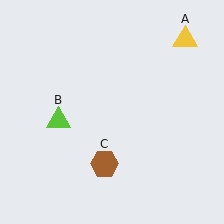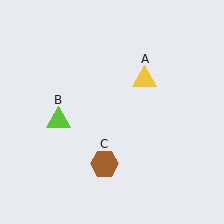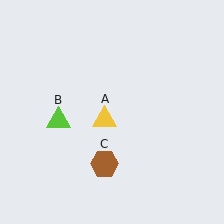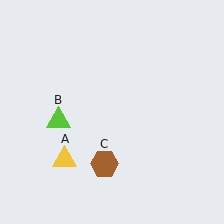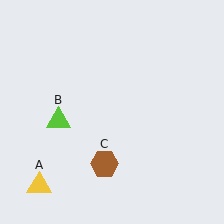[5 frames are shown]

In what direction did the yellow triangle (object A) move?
The yellow triangle (object A) moved down and to the left.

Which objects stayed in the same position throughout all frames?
Lime triangle (object B) and brown hexagon (object C) remained stationary.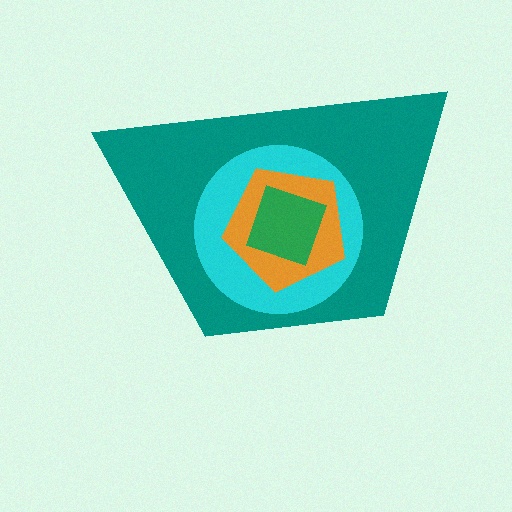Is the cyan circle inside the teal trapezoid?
Yes.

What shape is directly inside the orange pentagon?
The green diamond.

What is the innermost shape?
The green diamond.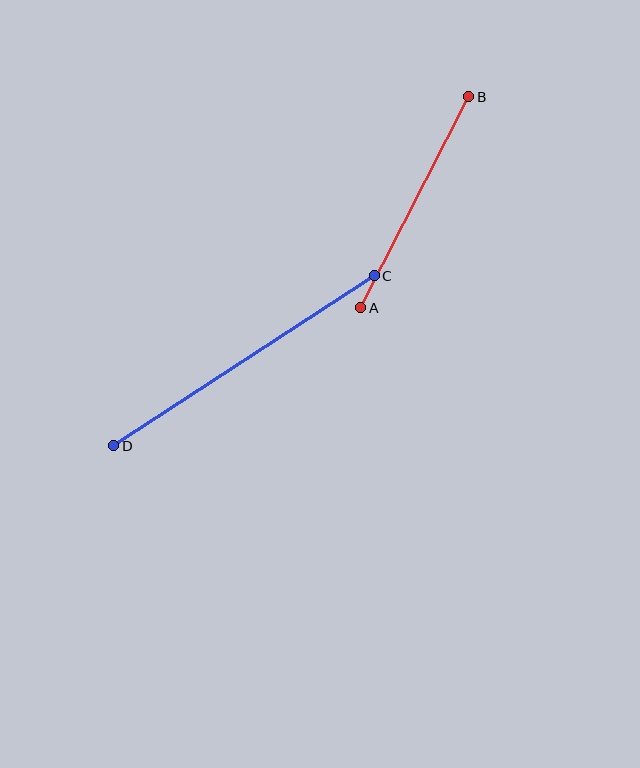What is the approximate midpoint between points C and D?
The midpoint is at approximately (244, 361) pixels.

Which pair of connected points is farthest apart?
Points C and D are farthest apart.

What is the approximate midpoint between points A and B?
The midpoint is at approximately (415, 202) pixels.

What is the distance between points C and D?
The distance is approximately 311 pixels.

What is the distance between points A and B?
The distance is approximately 237 pixels.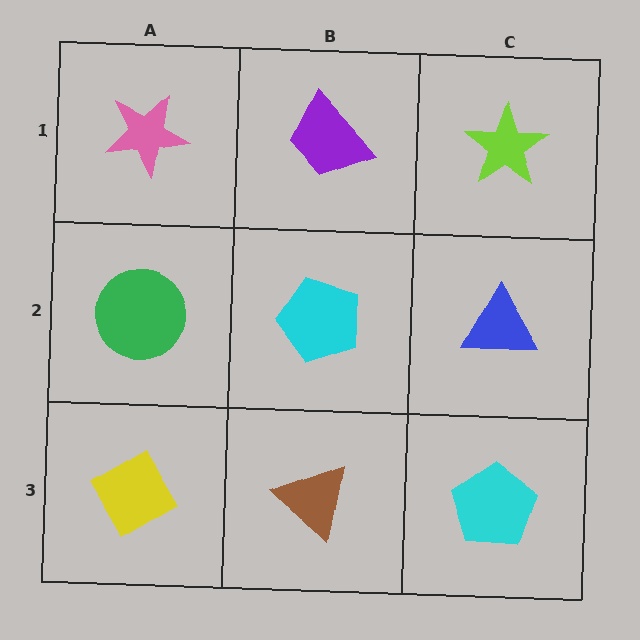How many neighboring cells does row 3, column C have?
2.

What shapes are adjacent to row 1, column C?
A blue triangle (row 2, column C), a purple trapezoid (row 1, column B).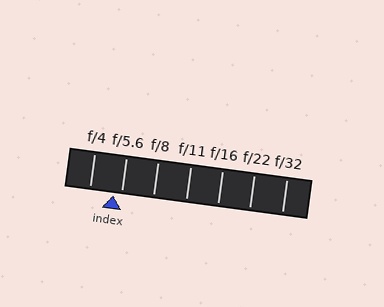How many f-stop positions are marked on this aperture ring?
There are 7 f-stop positions marked.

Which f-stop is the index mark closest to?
The index mark is closest to f/5.6.